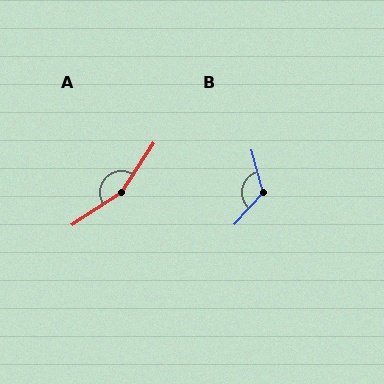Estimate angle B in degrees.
Approximately 123 degrees.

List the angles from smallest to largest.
B (123°), A (157°).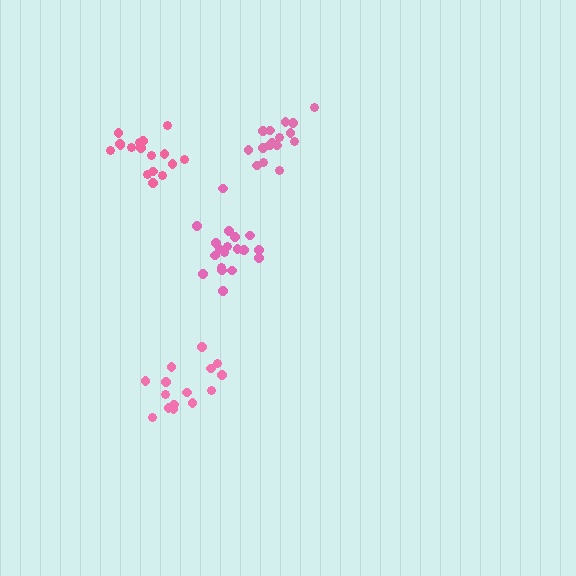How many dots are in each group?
Group 1: 15 dots, Group 2: 17 dots, Group 3: 16 dots, Group 4: 20 dots (68 total).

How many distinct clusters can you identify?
There are 4 distinct clusters.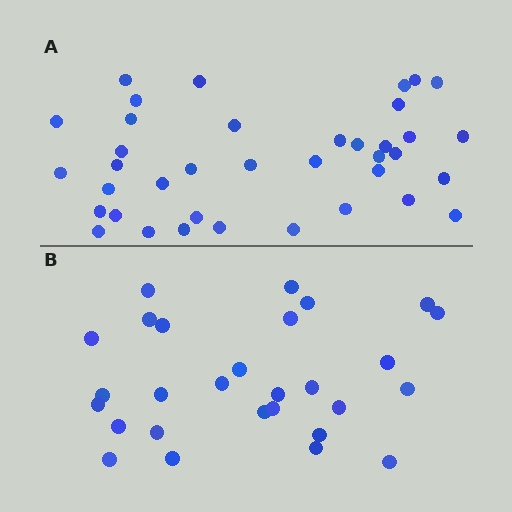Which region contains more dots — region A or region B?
Region A (the top region) has more dots.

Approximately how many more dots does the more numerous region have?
Region A has roughly 10 or so more dots than region B.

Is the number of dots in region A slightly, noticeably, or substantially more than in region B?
Region A has noticeably more, but not dramatically so. The ratio is roughly 1.4 to 1.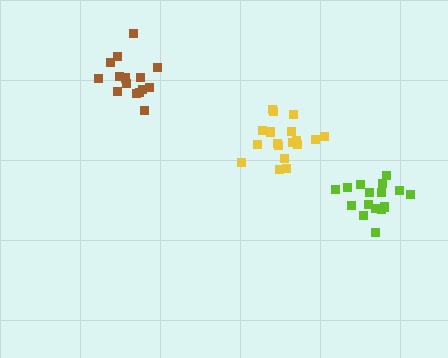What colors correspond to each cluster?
The clusters are colored: yellow, brown, lime.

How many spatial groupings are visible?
There are 3 spatial groupings.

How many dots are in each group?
Group 1: 18 dots, Group 2: 15 dots, Group 3: 16 dots (49 total).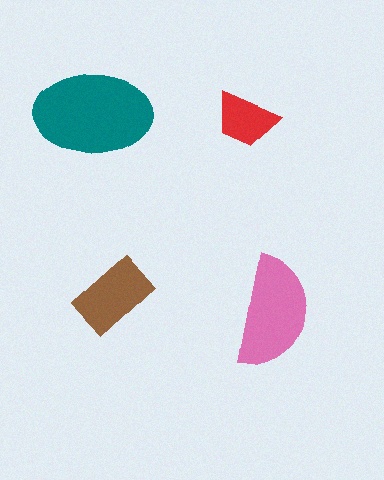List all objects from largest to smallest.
The teal ellipse, the pink semicircle, the brown rectangle, the red trapezoid.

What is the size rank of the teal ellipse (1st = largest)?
1st.